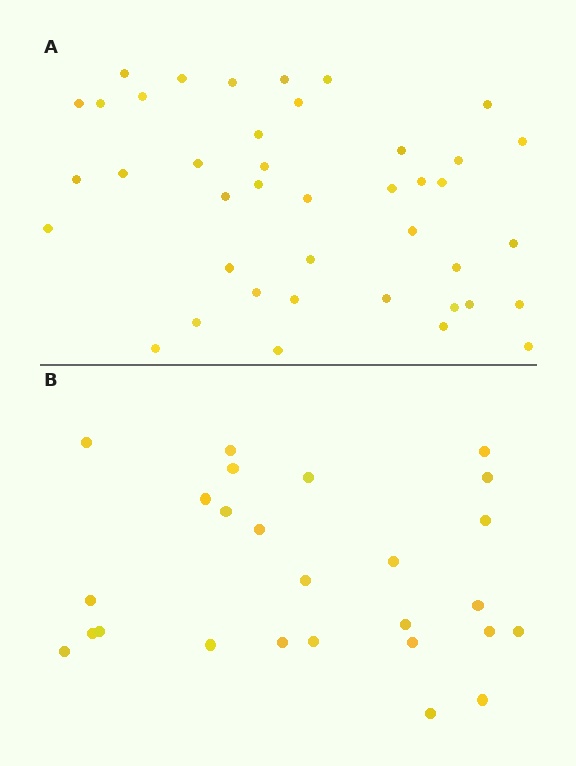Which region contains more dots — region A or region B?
Region A (the top region) has more dots.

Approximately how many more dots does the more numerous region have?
Region A has approximately 15 more dots than region B.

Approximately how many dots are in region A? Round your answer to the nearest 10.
About 40 dots. (The exact count is 41, which rounds to 40.)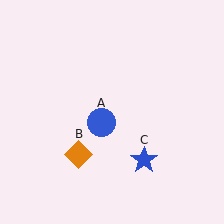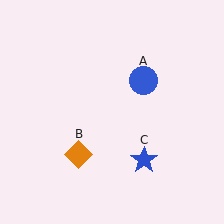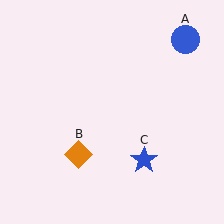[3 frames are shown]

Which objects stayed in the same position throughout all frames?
Orange diamond (object B) and blue star (object C) remained stationary.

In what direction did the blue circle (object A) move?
The blue circle (object A) moved up and to the right.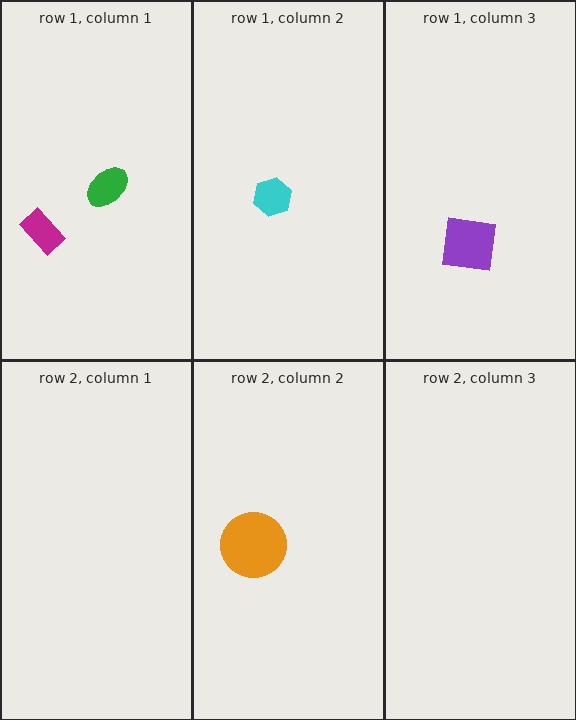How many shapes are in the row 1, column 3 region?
1.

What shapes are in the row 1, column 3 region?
The purple square.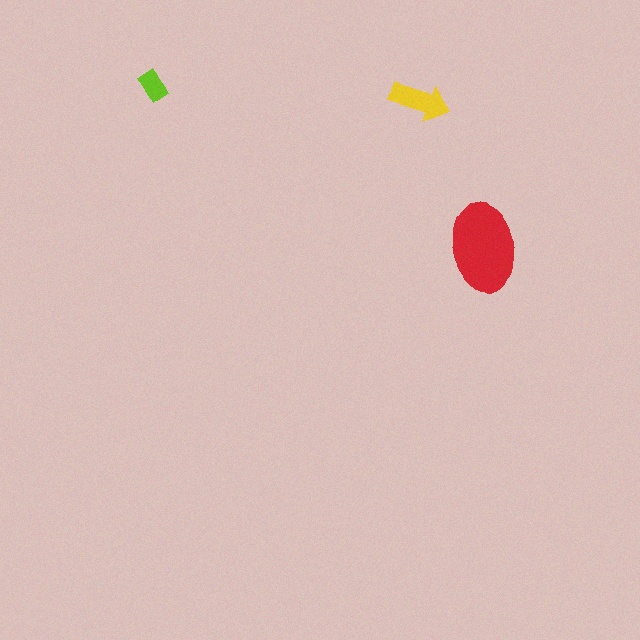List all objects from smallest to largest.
The lime rectangle, the yellow arrow, the red ellipse.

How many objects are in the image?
There are 3 objects in the image.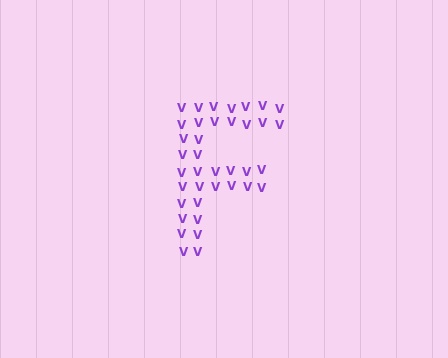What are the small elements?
The small elements are letter V's.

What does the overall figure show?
The overall figure shows the letter F.